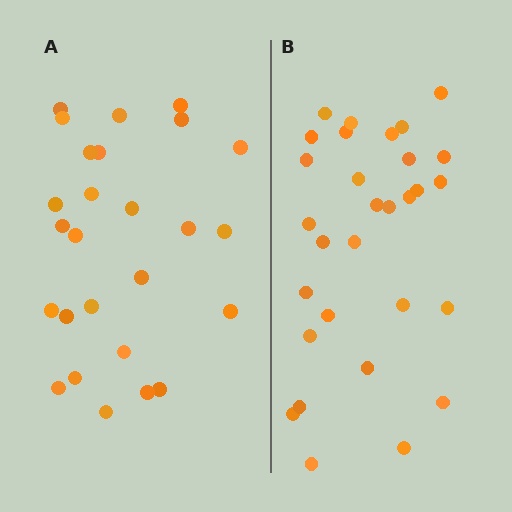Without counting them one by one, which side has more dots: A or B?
Region B (the right region) has more dots.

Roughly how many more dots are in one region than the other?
Region B has about 4 more dots than region A.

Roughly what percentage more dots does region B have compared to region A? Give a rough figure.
About 15% more.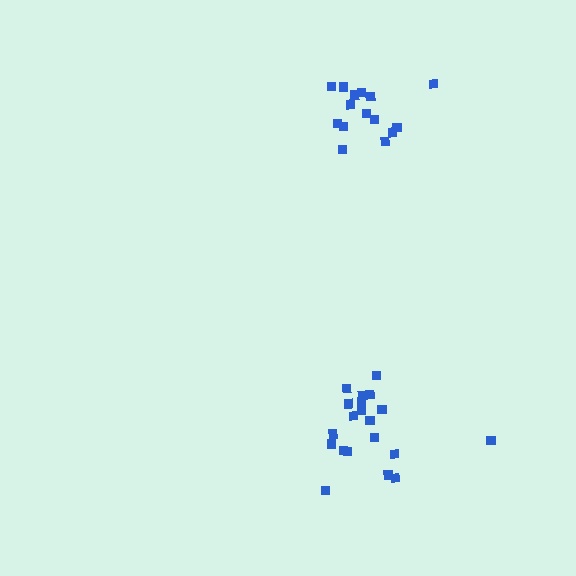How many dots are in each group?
Group 1: 15 dots, Group 2: 20 dots (35 total).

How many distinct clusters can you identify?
There are 2 distinct clusters.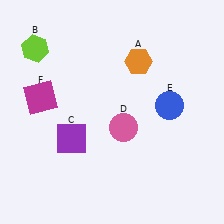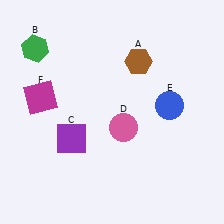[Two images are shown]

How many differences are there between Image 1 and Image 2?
There are 2 differences between the two images.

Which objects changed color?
A changed from orange to brown. B changed from lime to green.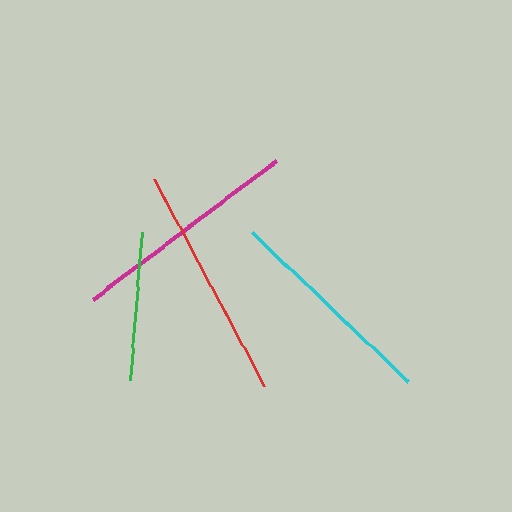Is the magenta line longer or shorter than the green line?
The magenta line is longer than the green line.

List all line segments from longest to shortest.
From longest to shortest: red, magenta, cyan, green.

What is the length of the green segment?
The green segment is approximately 148 pixels long.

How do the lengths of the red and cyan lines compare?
The red and cyan lines are approximately the same length.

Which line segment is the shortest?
The green line is the shortest at approximately 148 pixels.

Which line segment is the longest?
The red line is the longest at approximately 235 pixels.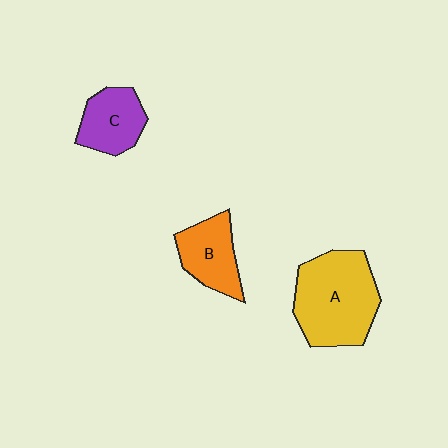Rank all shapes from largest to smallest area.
From largest to smallest: A (yellow), B (orange), C (purple).